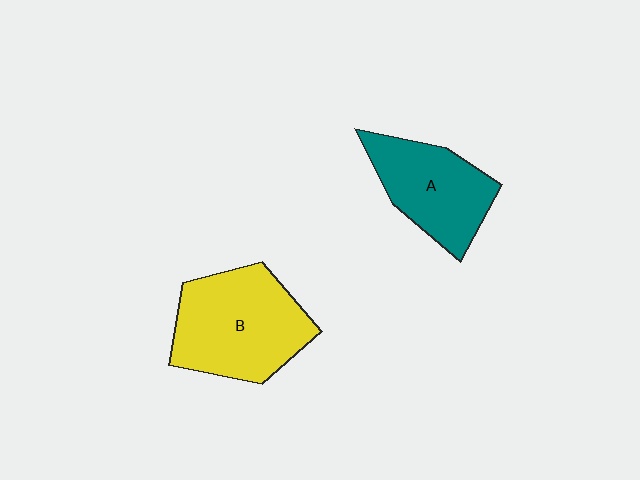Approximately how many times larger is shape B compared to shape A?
Approximately 1.3 times.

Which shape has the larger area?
Shape B (yellow).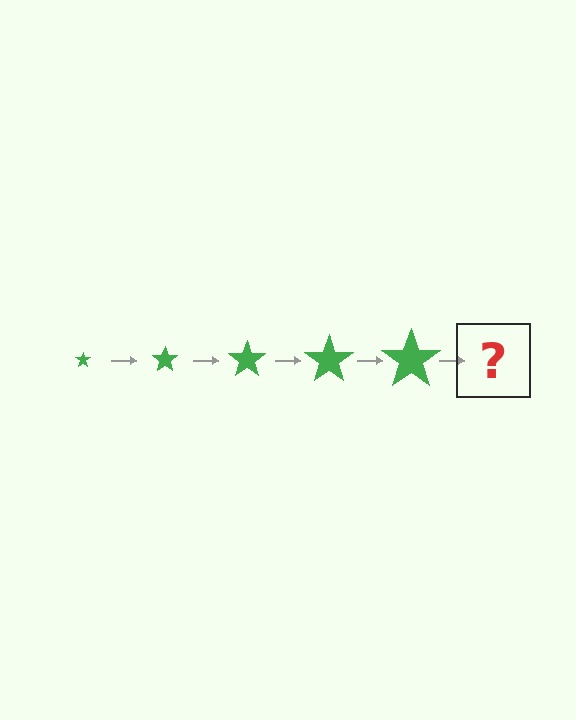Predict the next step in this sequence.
The next step is a green star, larger than the previous one.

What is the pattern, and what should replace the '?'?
The pattern is that the star gets progressively larger each step. The '?' should be a green star, larger than the previous one.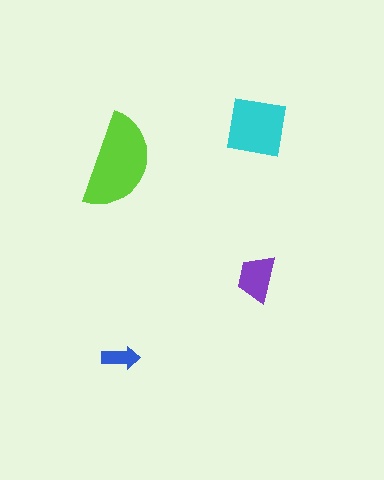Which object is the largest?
The lime semicircle.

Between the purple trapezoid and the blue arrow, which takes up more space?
The purple trapezoid.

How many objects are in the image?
There are 4 objects in the image.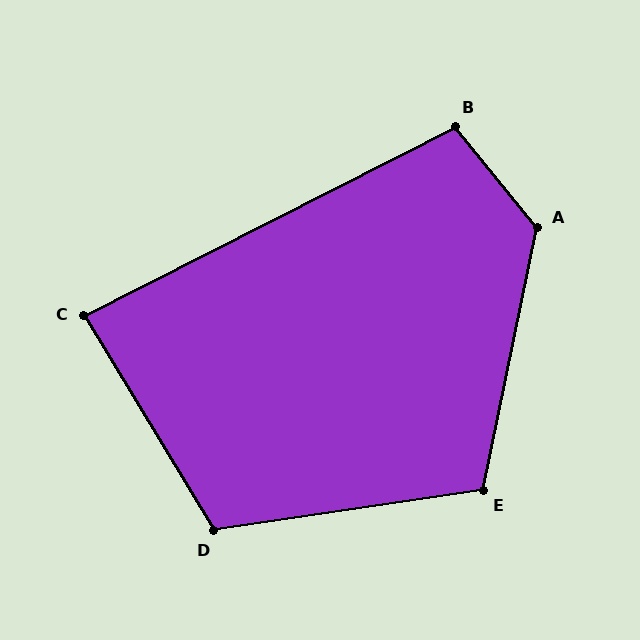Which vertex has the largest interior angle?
A, at approximately 129 degrees.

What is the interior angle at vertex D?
Approximately 113 degrees (obtuse).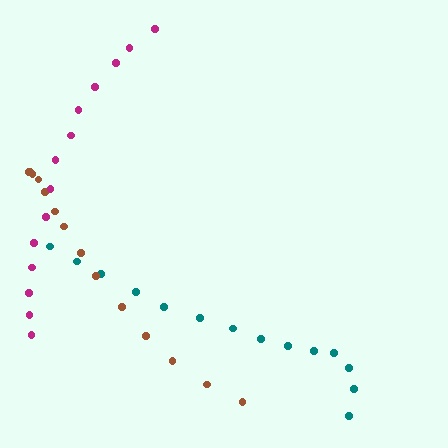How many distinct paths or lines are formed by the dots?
There are 3 distinct paths.